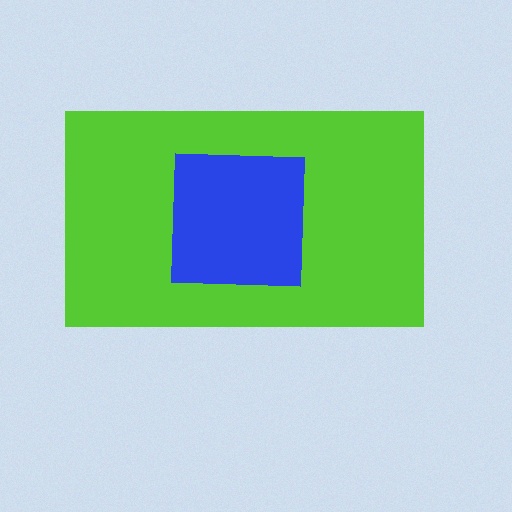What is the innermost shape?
The blue square.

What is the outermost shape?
The lime rectangle.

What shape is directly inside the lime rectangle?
The blue square.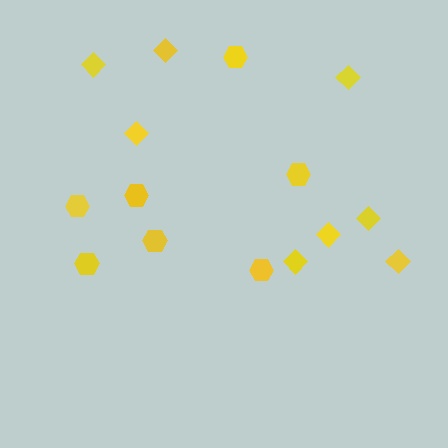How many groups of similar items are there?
There are 2 groups: one group of hexagons (7) and one group of diamonds (8).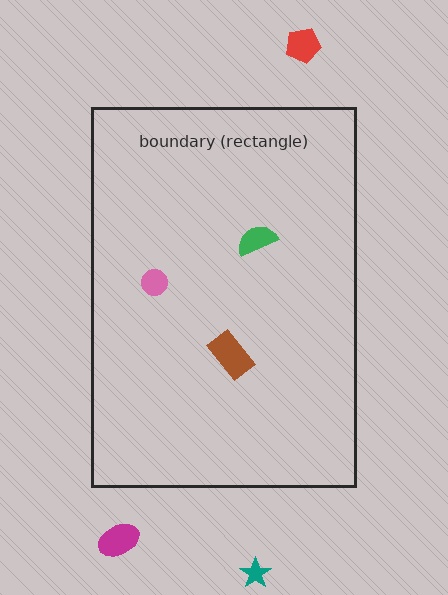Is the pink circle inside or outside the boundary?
Inside.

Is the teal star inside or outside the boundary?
Outside.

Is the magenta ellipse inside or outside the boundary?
Outside.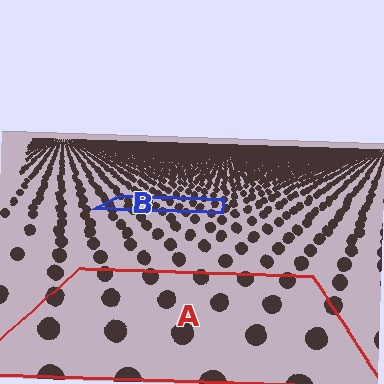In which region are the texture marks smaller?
The texture marks are smaller in region B, because it is farther away.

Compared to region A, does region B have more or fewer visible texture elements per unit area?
Region B has more texture elements per unit area — they are packed more densely because it is farther away.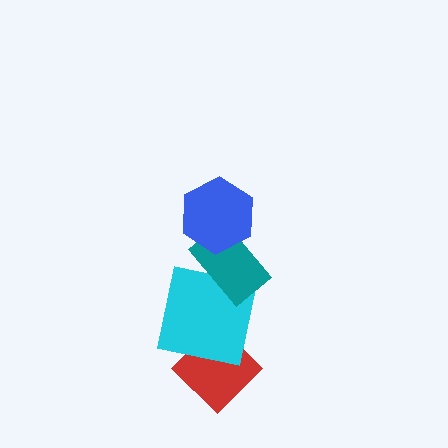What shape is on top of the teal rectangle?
The blue hexagon is on top of the teal rectangle.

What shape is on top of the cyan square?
The teal rectangle is on top of the cyan square.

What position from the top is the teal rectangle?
The teal rectangle is 2nd from the top.